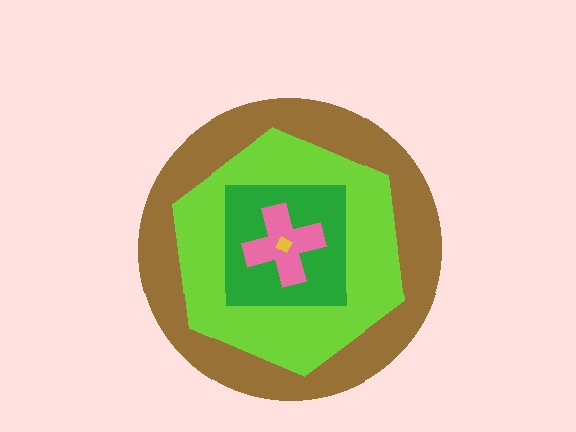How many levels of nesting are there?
5.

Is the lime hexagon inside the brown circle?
Yes.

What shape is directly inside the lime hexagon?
The green square.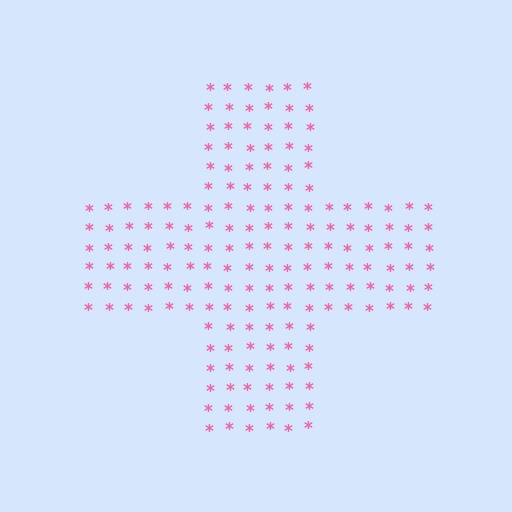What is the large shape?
The large shape is a cross.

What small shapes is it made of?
It is made of small asterisks.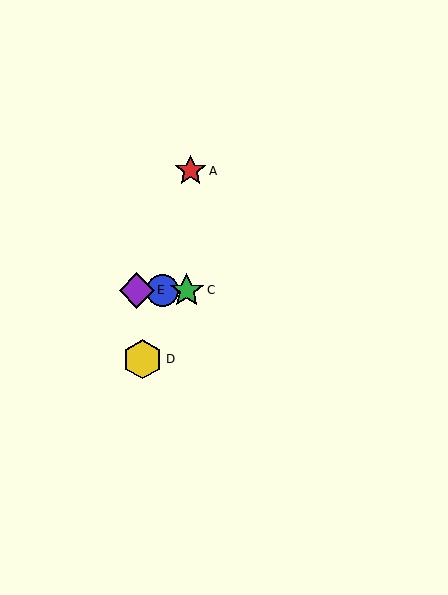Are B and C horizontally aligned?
Yes, both are at y≈291.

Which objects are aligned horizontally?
Objects B, C, E are aligned horizontally.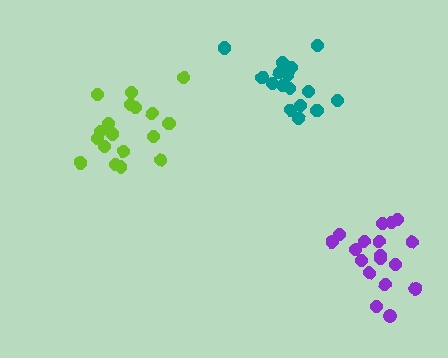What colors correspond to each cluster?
The clusters are colored: purple, teal, lime.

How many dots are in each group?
Group 1: 18 dots, Group 2: 17 dots, Group 3: 18 dots (53 total).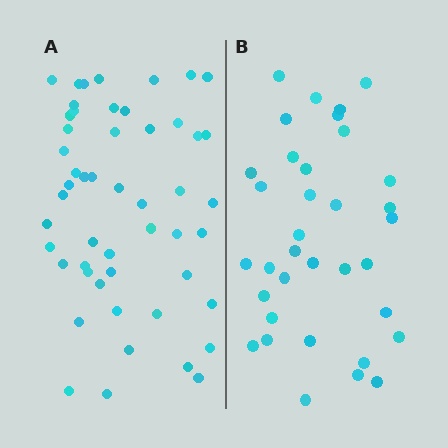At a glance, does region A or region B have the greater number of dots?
Region A (the left region) has more dots.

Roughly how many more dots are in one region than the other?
Region A has approximately 15 more dots than region B.